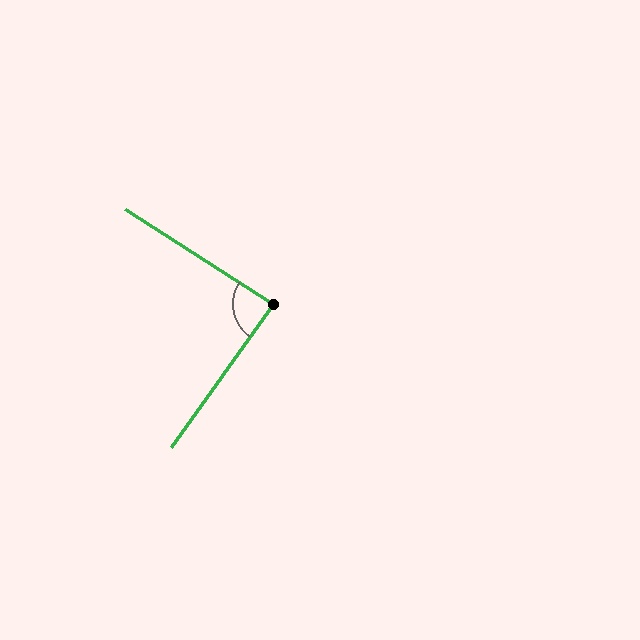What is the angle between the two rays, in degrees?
Approximately 87 degrees.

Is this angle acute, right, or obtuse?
It is approximately a right angle.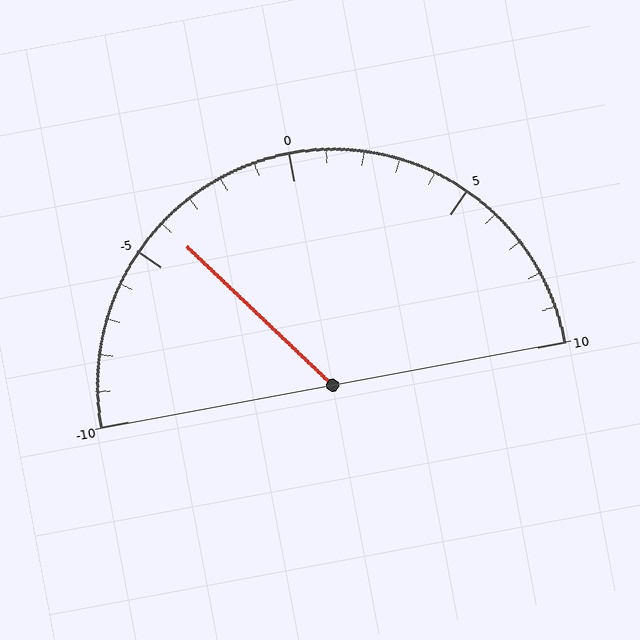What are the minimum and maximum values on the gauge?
The gauge ranges from -10 to 10.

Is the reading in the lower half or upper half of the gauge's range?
The reading is in the lower half of the range (-10 to 10).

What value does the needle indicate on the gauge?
The needle indicates approximately -4.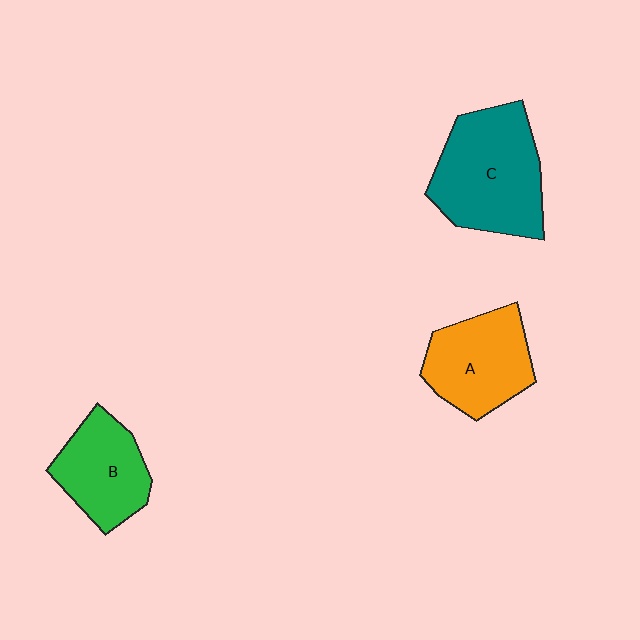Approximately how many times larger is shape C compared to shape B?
Approximately 1.5 times.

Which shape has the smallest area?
Shape B (green).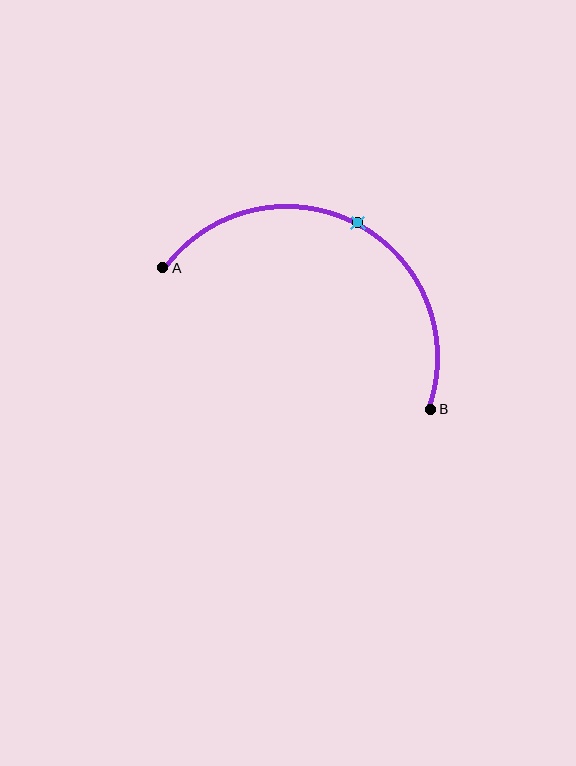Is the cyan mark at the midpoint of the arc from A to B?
Yes. The cyan mark lies on the arc at equal arc-length from both A and B — it is the arc midpoint.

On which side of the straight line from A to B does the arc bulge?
The arc bulges above the straight line connecting A and B.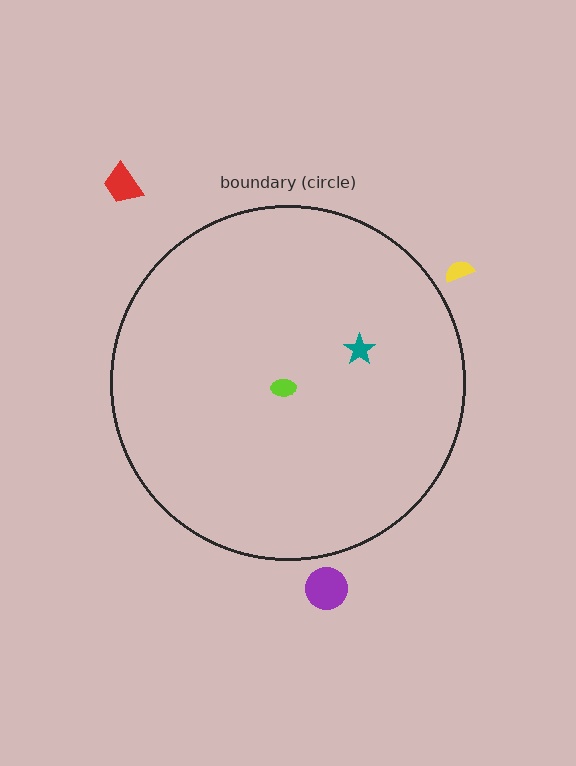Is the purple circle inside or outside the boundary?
Outside.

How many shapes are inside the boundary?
2 inside, 3 outside.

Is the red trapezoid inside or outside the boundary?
Outside.